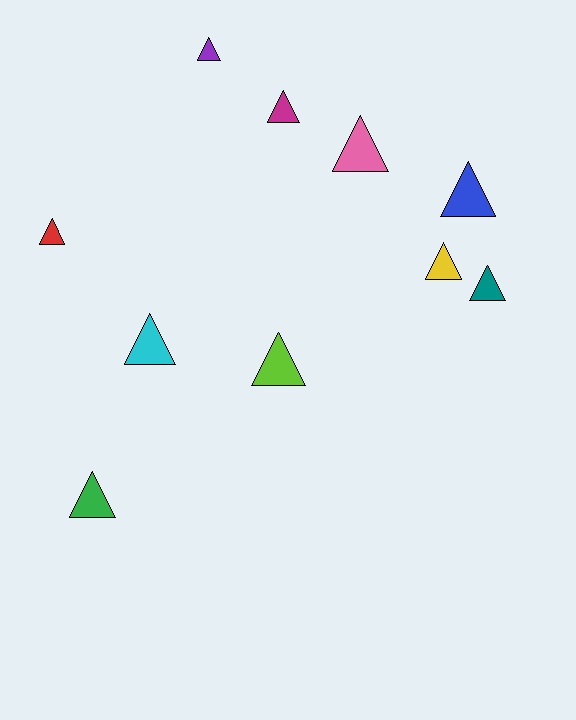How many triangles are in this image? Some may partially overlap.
There are 10 triangles.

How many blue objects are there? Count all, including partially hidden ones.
There is 1 blue object.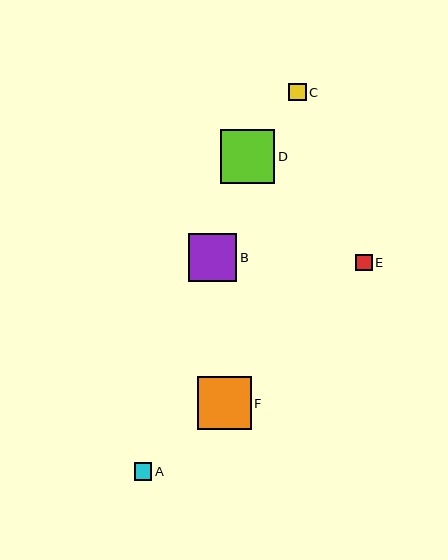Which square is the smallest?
Square E is the smallest with a size of approximately 17 pixels.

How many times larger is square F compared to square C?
Square F is approximately 3.0 times the size of square C.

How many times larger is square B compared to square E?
Square B is approximately 2.9 times the size of square E.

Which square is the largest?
Square D is the largest with a size of approximately 54 pixels.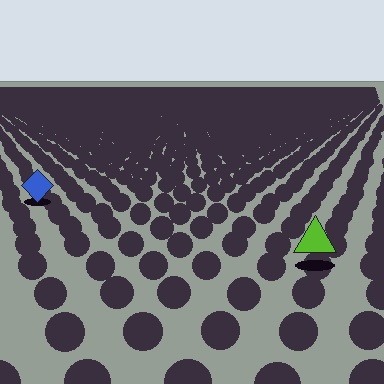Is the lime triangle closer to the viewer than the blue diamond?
Yes. The lime triangle is closer — you can tell from the texture gradient: the ground texture is coarser near it.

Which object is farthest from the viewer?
The blue diamond is farthest from the viewer. It appears smaller and the ground texture around it is denser.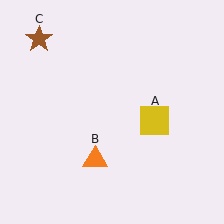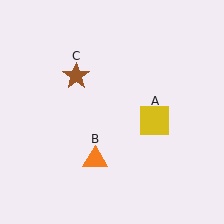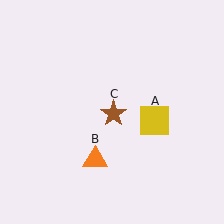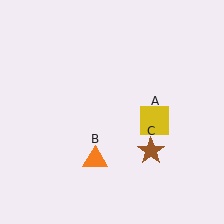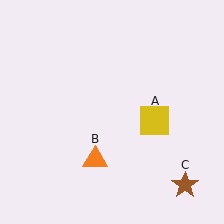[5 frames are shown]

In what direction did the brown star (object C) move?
The brown star (object C) moved down and to the right.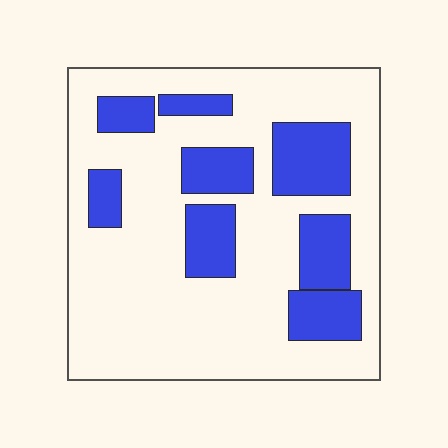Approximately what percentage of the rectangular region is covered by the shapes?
Approximately 25%.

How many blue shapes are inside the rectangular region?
8.